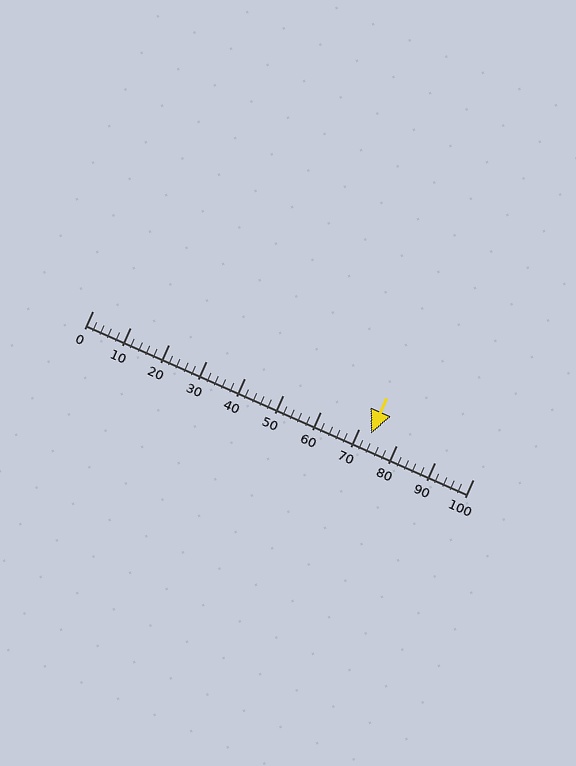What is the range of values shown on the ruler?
The ruler shows values from 0 to 100.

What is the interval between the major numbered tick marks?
The major tick marks are spaced 10 units apart.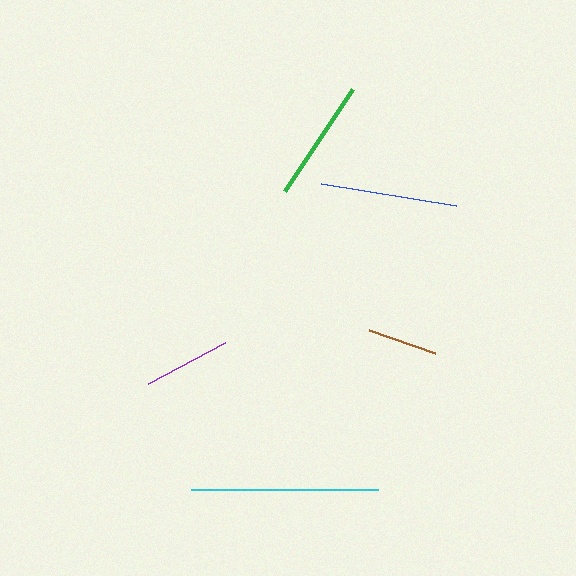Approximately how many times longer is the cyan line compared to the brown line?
The cyan line is approximately 2.7 times the length of the brown line.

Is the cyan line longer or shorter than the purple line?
The cyan line is longer than the purple line.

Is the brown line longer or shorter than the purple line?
The purple line is longer than the brown line.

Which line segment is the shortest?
The brown line is the shortest at approximately 70 pixels.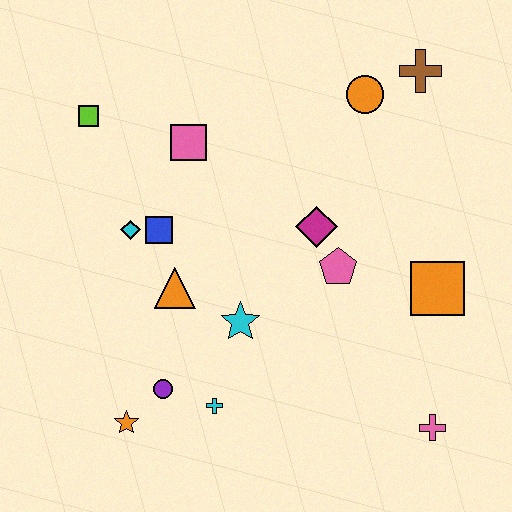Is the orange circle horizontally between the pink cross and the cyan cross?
Yes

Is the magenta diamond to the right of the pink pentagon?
No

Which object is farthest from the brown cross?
The orange star is farthest from the brown cross.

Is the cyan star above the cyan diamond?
No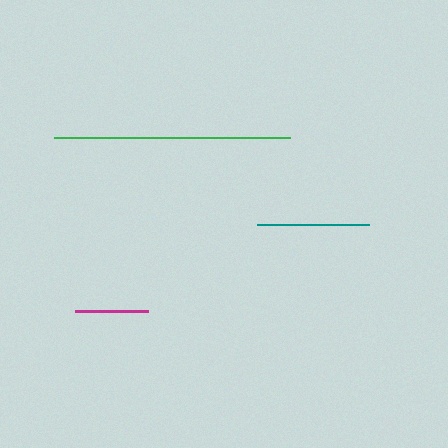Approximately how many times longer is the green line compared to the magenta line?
The green line is approximately 3.2 times the length of the magenta line.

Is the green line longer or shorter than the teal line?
The green line is longer than the teal line.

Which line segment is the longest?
The green line is the longest at approximately 236 pixels.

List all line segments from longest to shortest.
From longest to shortest: green, teal, magenta.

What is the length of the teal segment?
The teal segment is approximately 111 pixels long.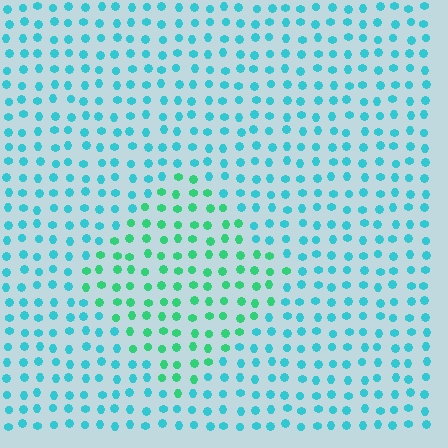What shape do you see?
I see a diamond.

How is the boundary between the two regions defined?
The boundary is defined purely by a slight shift in hue (about 38 degrees). Spacing, size, and orientation are identical on both sides.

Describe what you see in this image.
The image is filled with small cyan elements in a uniform arrangement. A diamond-shaped region is visible where the elements are tinted to a slightly different hue, forming a subtle color boundary.